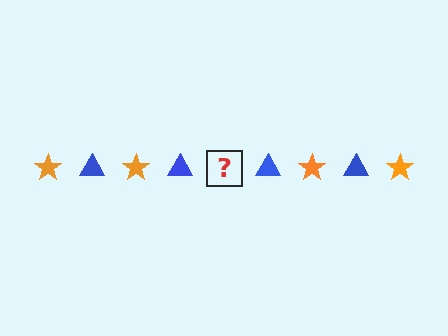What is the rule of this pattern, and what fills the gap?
The rule is that the pattern alternates between orange star and blue triangle. The gap should be filled with an orange star.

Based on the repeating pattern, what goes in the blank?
The blank should be an orange star.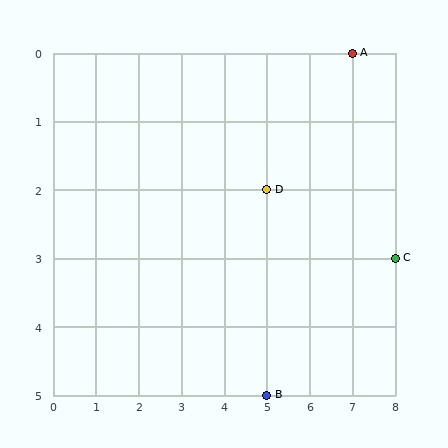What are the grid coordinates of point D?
Point D is at grid coordinates (5, 2).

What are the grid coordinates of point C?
Point C is at grid coordinates (8, 3).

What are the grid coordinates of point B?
Point B is at grid coordinates (5, 5).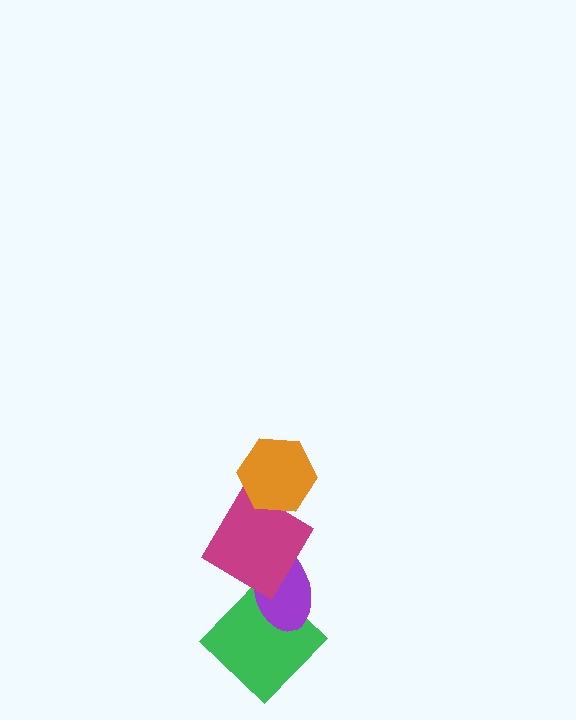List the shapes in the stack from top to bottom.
From top to bottom: the orange hexagon, the magenta diamond, the purple ellipse, the green diamond.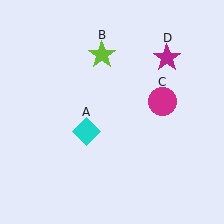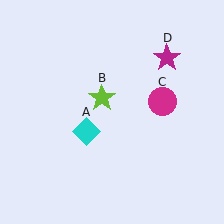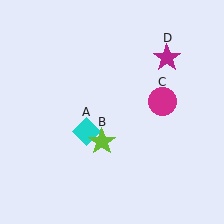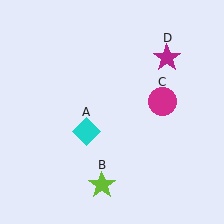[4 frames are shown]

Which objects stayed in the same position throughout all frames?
Cyan diamond (object A) and magenta circle (object C) and magenta star (object D) remained stationary.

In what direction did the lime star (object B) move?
The lime star (object B) moved down.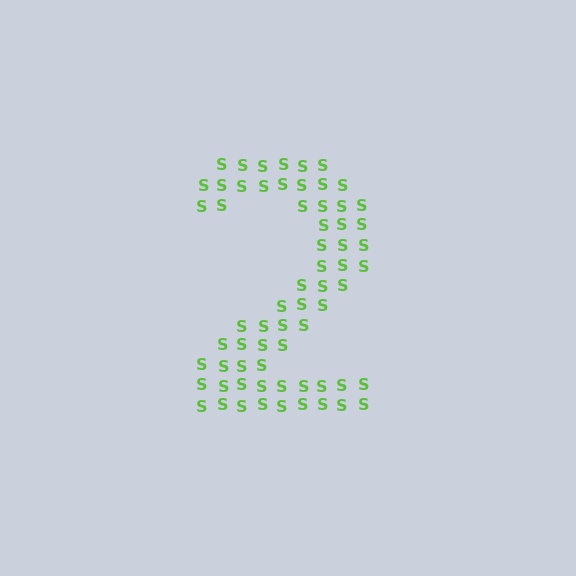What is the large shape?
The large shape is the digit 2.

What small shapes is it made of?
It is made of small letter S's.